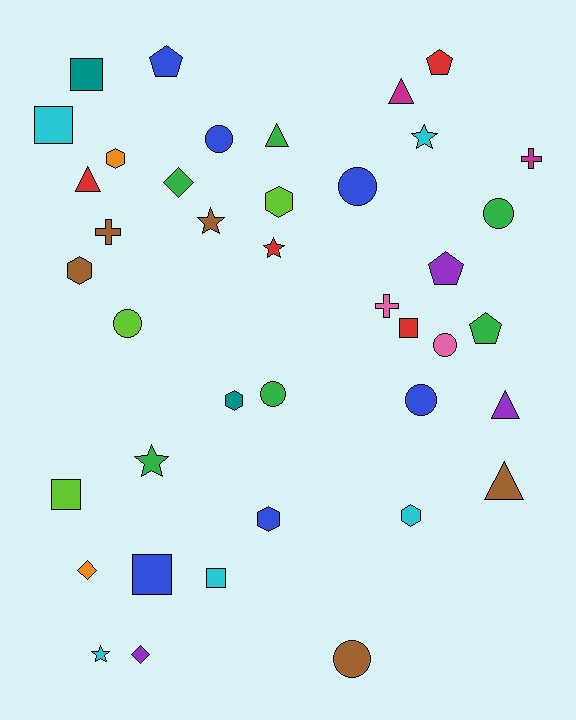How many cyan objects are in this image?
There are 5 cyan objects.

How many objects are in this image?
There are 40 objects.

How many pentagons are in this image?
There are 4 pentagons.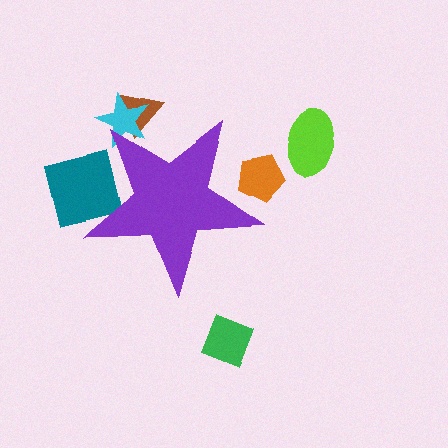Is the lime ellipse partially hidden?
No, the lime ellipse is fully visible.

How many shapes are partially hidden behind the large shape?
4 shapes are partially hidden.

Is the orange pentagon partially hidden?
Yes, the orange pentagon is partially hidden behind the purple star.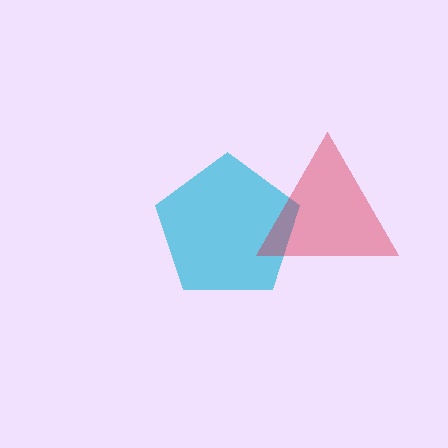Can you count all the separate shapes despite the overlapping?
Yes, there are 2 separate shapes.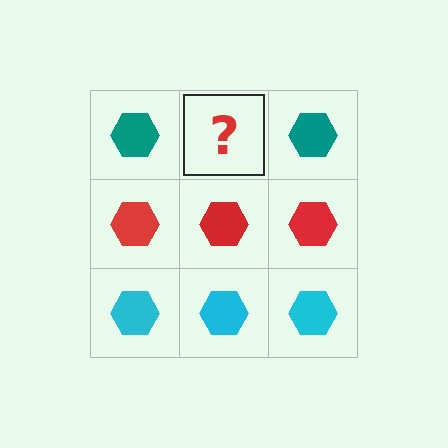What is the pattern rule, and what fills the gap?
The rule is that each row has a consistent color. The gap should be filled with a teal hexagon.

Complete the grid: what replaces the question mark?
The question mark should be replaced with a teal hexagon.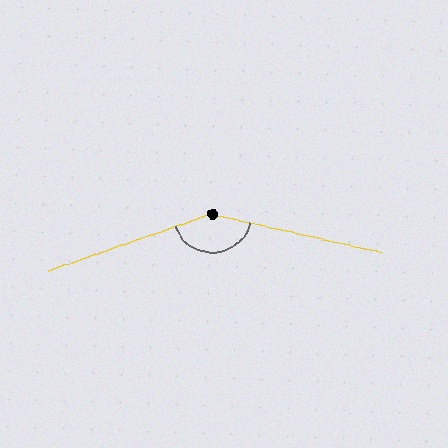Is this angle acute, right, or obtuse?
It is obtuse.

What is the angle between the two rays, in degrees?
Approximately 148 degrees.